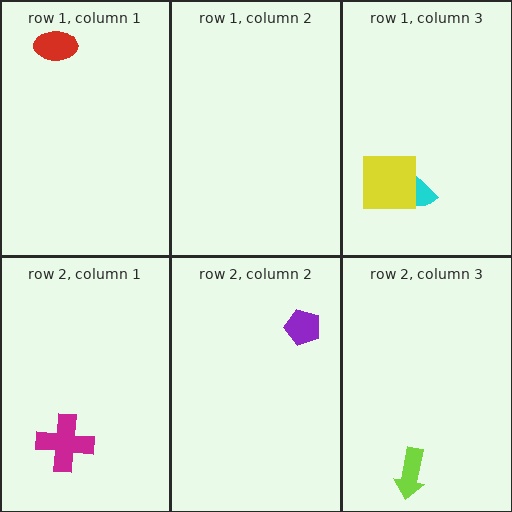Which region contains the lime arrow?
The row 2, column 3 region.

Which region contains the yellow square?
The row 1, column 3 region.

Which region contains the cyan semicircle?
The row 1, column 3 region.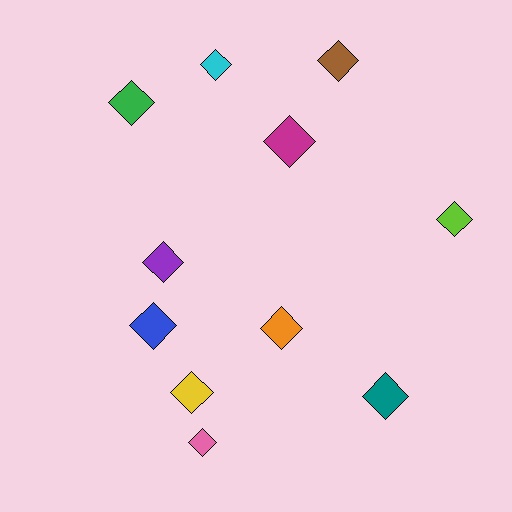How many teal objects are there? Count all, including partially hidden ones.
There is 1 teal object.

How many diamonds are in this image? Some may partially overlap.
There are 11 diamonds.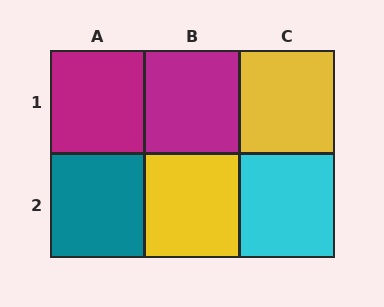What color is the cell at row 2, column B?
Yellow.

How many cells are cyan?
1 cell is cyan.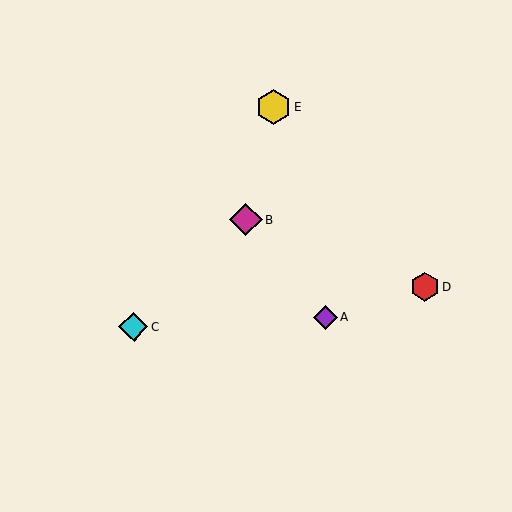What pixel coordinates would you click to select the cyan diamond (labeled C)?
Click at (133, 327) to select the cyan diamond C.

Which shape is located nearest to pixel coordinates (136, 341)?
The cyan diamond (labeled C) at (133, 327) is nearest to that location.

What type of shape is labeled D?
Shape D is a red hexagon.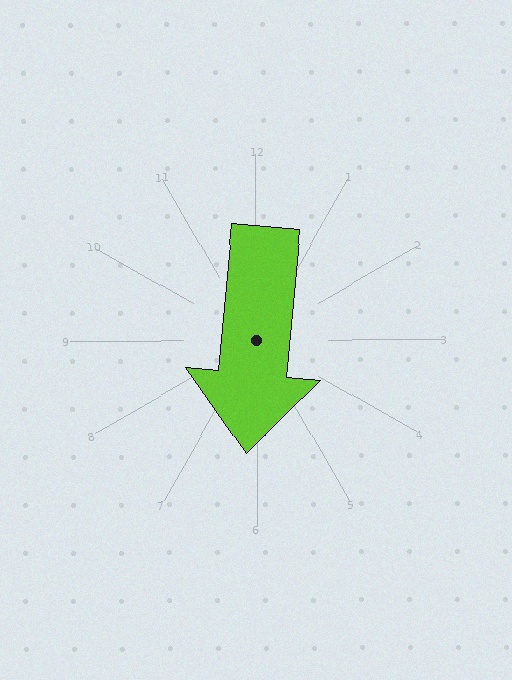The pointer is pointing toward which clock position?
Roughly 6 o'clock.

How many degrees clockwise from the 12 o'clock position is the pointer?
Approximately 185 degrees.